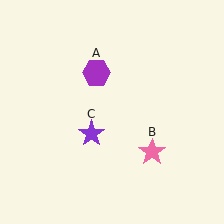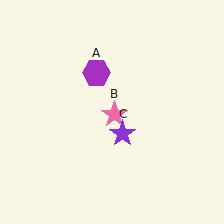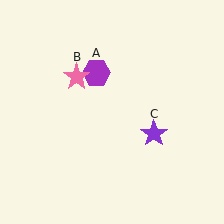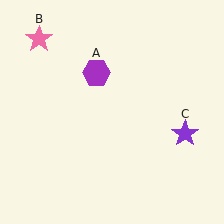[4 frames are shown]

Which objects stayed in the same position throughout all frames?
Purple hexagon (object A) remained stationary.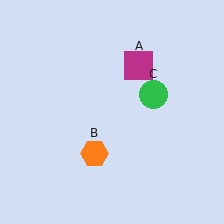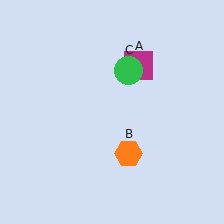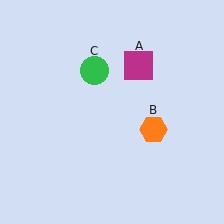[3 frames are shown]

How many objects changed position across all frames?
2 objects changed position: orange hexagon (object B), green circle (object C).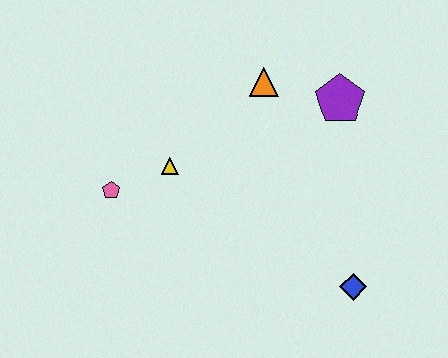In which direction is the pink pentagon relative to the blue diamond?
The pink pentagon is to the left of the blue diamond.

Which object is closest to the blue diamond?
The purple pentagon is closest to the blue diamond.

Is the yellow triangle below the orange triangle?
Yes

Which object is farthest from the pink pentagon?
The blue diamond is farthest from the pink pentagon.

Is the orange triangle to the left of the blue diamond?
Yes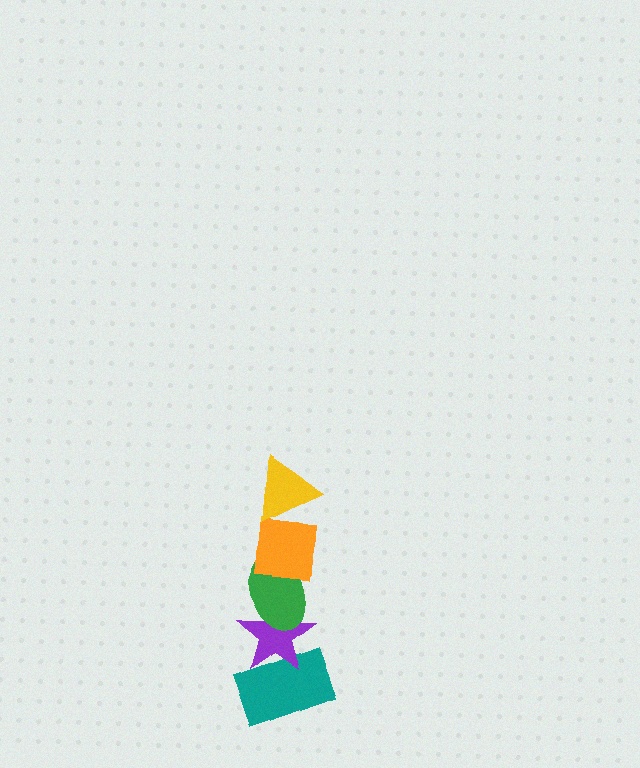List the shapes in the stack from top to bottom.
From top to bottom: the yellow triangle, the orange square, the green ellipse, the purple star, the teal rectangle.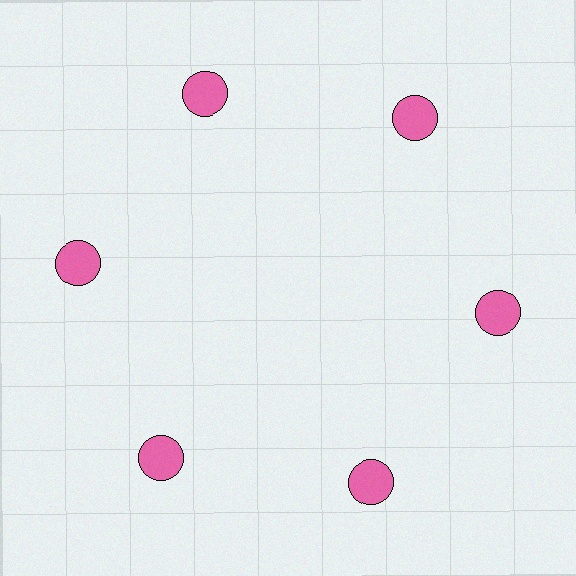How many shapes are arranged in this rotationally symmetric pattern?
There are 6 shapes, arranged in 6 groups of 1.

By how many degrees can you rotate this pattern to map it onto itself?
The pattern maps onto itself every 60 degrees of rotation.